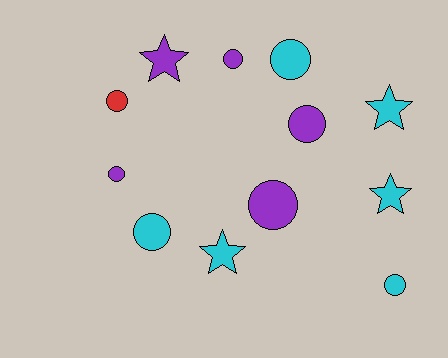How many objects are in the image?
There are 12 objects.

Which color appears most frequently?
Cyan, with 6 objects.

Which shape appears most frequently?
Circle, with 8 objects.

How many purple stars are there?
There is 1 purple star.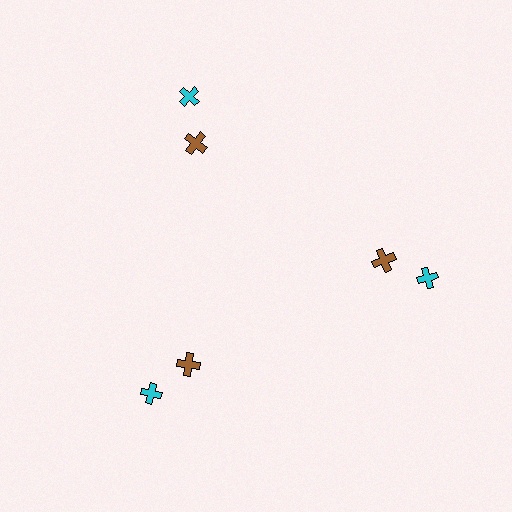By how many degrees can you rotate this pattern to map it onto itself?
The pattern maps onto itself every 120 degrees of rotation.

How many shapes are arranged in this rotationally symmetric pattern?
There are 6 shapes, arranged in 3 groups of 2.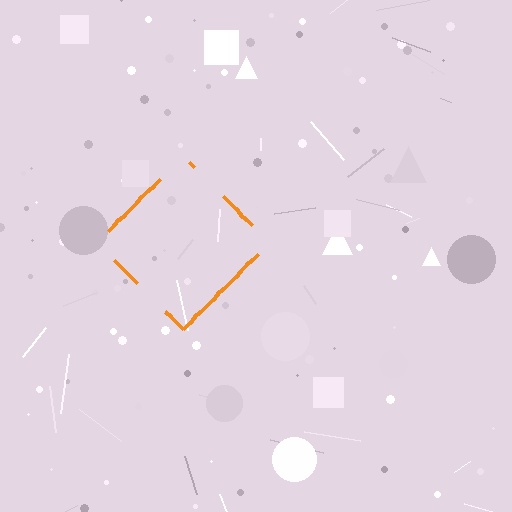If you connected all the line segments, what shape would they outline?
They would outline a diamond.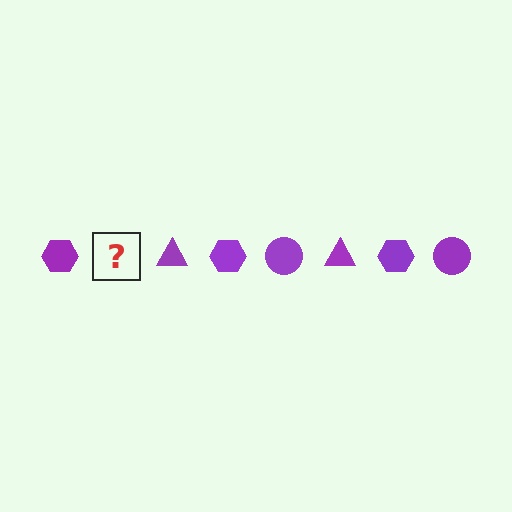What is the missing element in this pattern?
The missing element is a purple circle.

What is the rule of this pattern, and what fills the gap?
The rule is that the pattern cycles through hexagon, circle, triangle shapes in purple. The gap should be filled with a purple circle.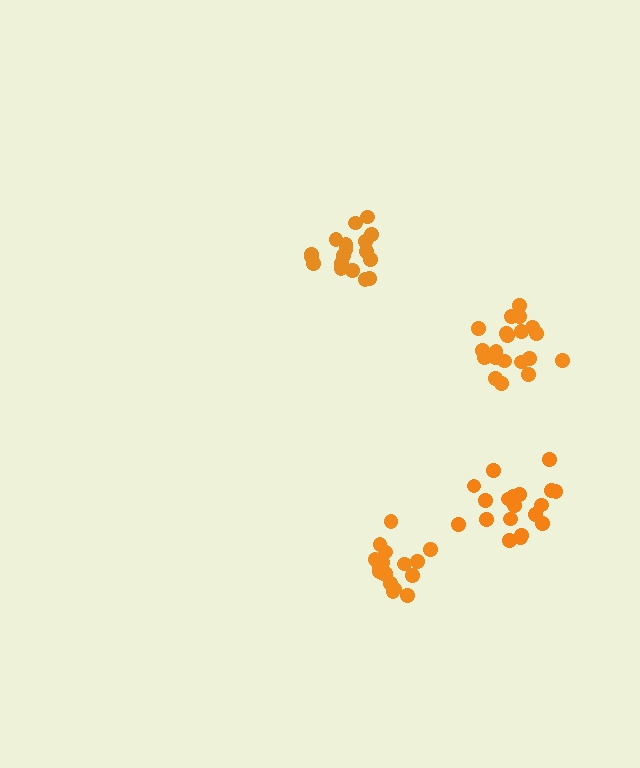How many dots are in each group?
Group 1: 20 dots, Group 2: 17 dots, Group 3: 19 dots, Group 4: 18 dots (74 total).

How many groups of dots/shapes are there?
There are 4 groups.